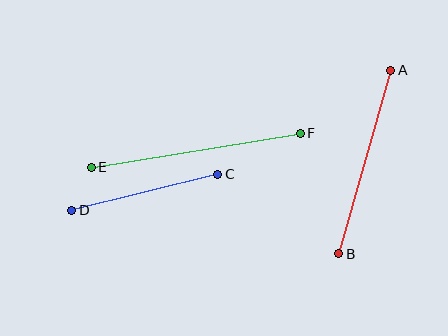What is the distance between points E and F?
The distance is approximately 212 pixels.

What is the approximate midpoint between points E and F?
The midpoint is at approximately (196, 150) pixels.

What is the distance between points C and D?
The distance is approximately 150 pixels.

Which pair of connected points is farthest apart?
Points E and F are farthest apart.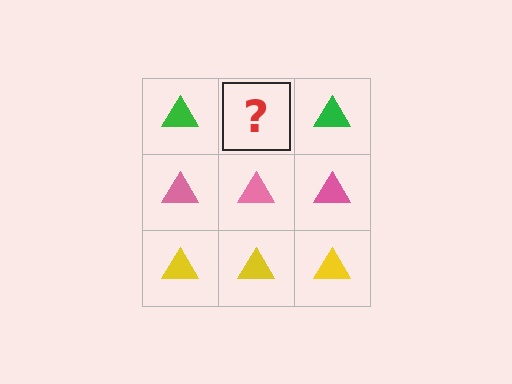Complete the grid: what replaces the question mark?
The question mark should be replaced with a green triangle.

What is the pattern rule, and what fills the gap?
The rule is that each row has a consistent color. The gap should be filled with a green triangle.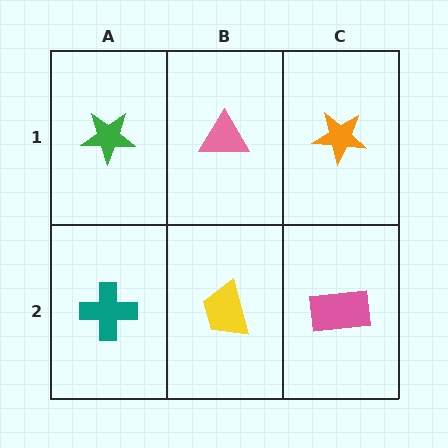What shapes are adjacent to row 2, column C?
An orange star (row 1, column C), a yellow trapezoid (row 2, column B).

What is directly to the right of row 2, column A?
A yellow trapezoid.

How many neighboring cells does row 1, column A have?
2.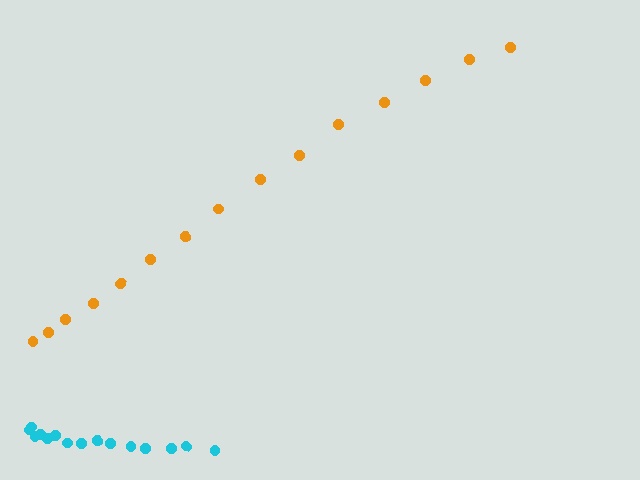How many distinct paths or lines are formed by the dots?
There are 2 distinct paths.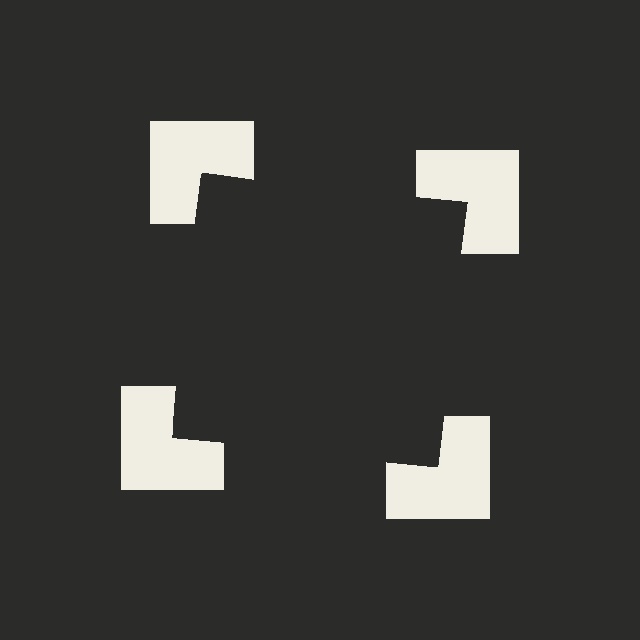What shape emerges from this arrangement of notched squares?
An illusory square — its edges are inferred from the aligned wedge cuts in the notched squares, not physically drawn.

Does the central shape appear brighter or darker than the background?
It typically appears slightly darker than the background, even though no actual brightness change is drawn.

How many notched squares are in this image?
There are 4 — one at each vertex of the illusory square.